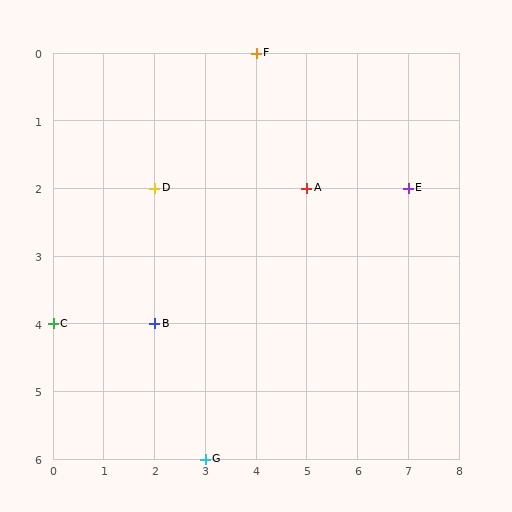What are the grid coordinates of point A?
Point A is at grid coordinates (5, 2).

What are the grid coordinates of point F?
Point F is at grid coordinates (4, 0).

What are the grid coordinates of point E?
Point E is at grid coordinates (7, 2).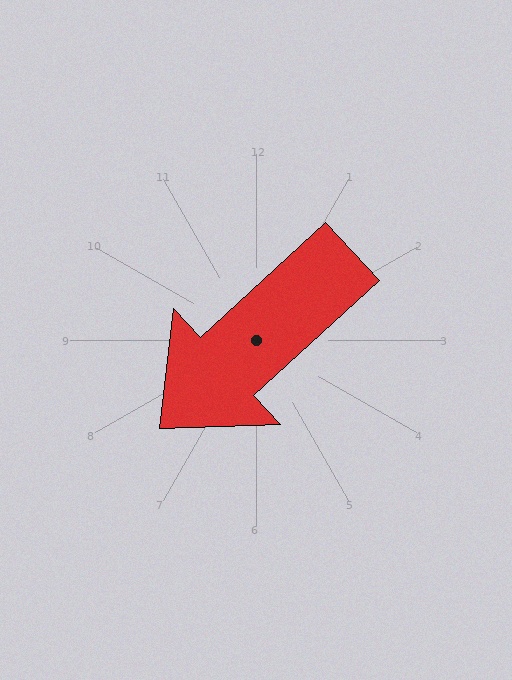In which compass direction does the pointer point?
Southwest.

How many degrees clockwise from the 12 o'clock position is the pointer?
Approximately 227 degrees.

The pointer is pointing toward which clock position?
Roughly 8 o'clock.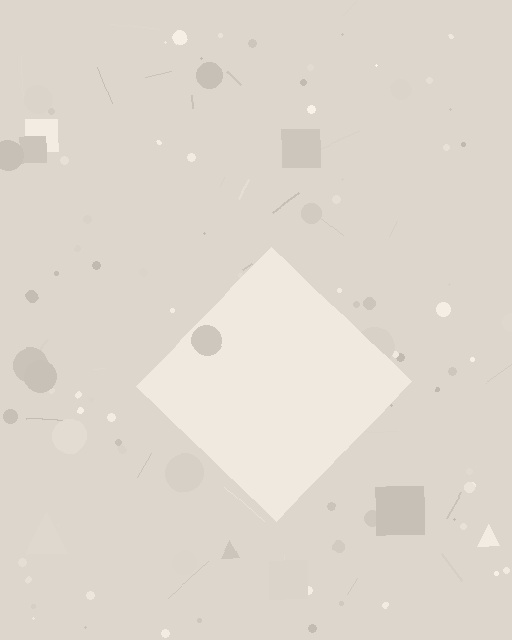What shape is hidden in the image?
A diamond is hidden in the image.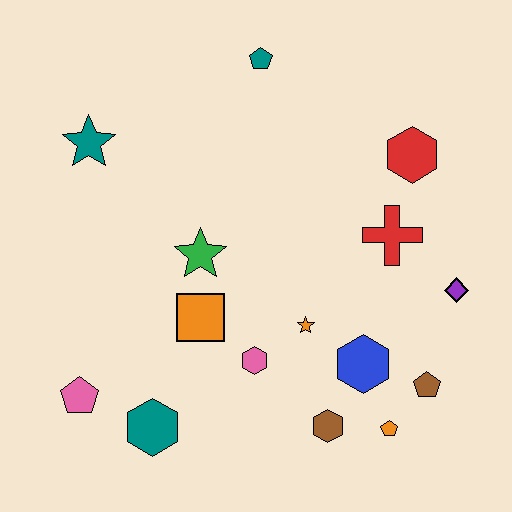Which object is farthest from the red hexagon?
The pink pentagon is farthest from the red hexagon.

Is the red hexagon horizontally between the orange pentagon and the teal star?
No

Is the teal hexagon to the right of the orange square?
No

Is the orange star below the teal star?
Yes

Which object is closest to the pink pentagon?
The teal hexagon is closest to the pink pentagon.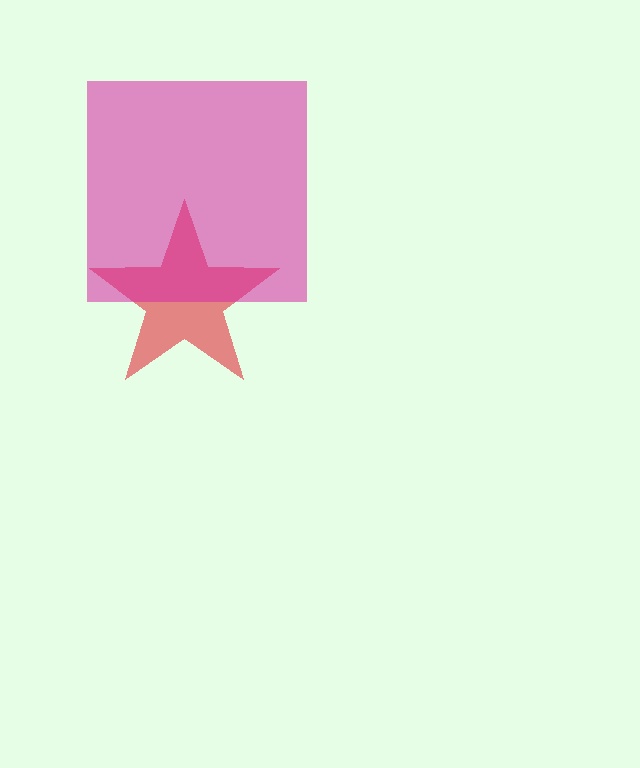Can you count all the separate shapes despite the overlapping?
Yes, there are 2 separate shapes.